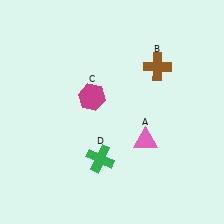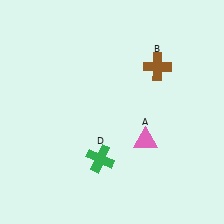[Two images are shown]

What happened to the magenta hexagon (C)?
The magenta hexagon (C) was removed in Image 2. It was in the top-left area of Image 1.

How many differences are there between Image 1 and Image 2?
There is 1 difference between the two images.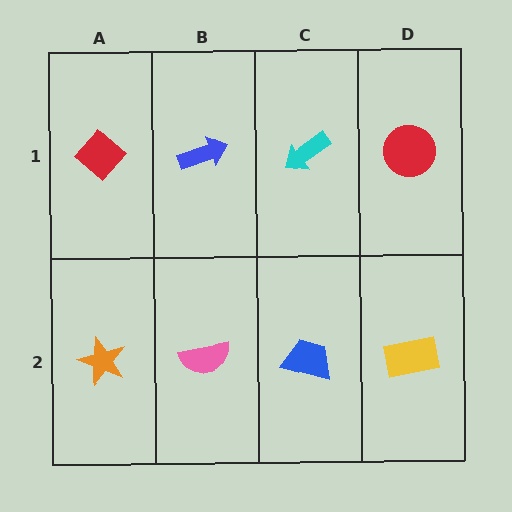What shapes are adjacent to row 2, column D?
A red circle (row 1, column D), a blue trapezoid (row 2, column C).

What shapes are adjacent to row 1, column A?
An orange star (row 2, column A), a blue arrow (row 1, column B).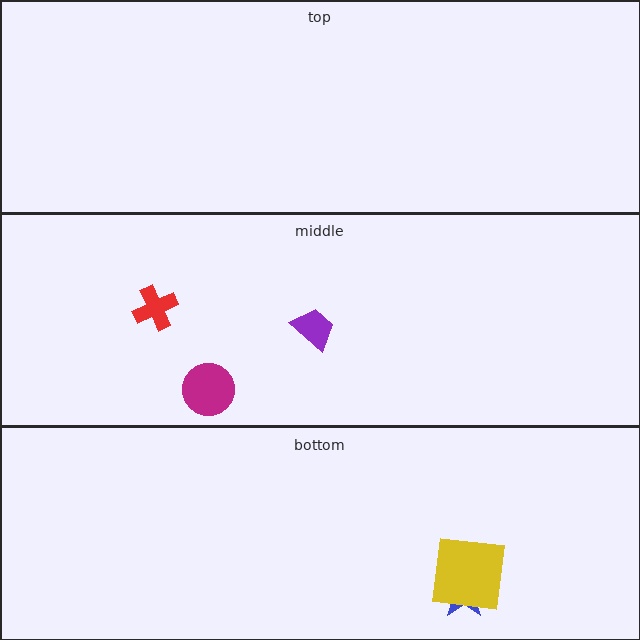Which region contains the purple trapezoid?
The middle region.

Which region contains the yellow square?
The bottom region.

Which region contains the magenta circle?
The middle region.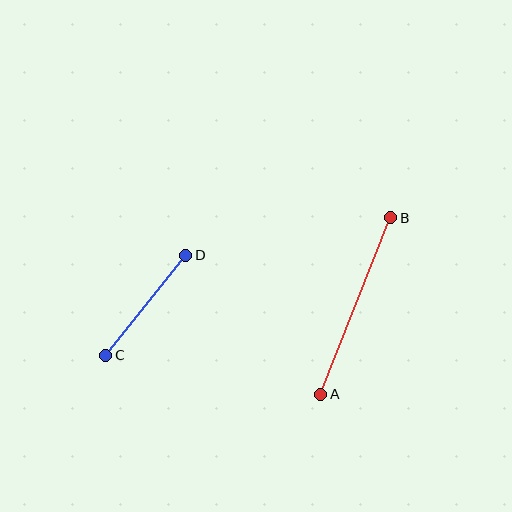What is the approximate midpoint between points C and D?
The midpoint is at approximately (146, 305) pixels.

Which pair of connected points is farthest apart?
Points A and B are farthest apart.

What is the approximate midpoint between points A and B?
The midpoint is at approximately (356, 306) pixels.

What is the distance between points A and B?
The distance is approximately 190 pixels.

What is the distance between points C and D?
The distance is approximately 128 pixels.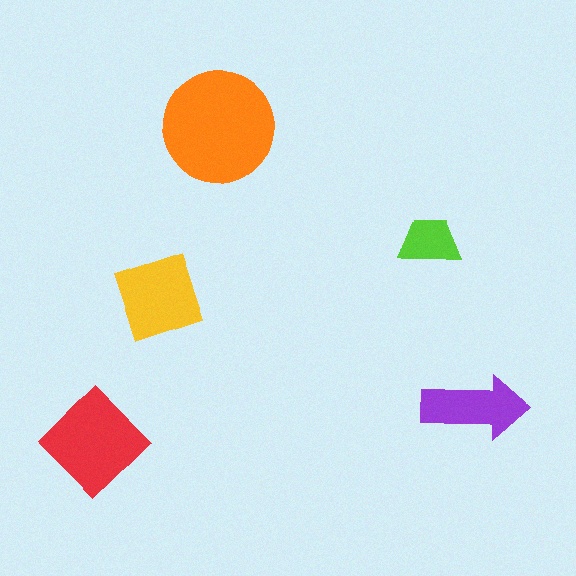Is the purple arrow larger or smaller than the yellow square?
Smaller.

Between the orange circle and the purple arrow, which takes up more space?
The orange circle.